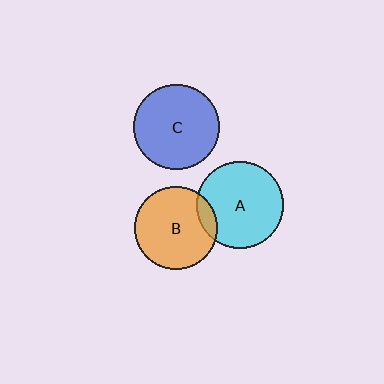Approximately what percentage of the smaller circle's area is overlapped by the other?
Approximately 10%.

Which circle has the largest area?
Circle A (cyan).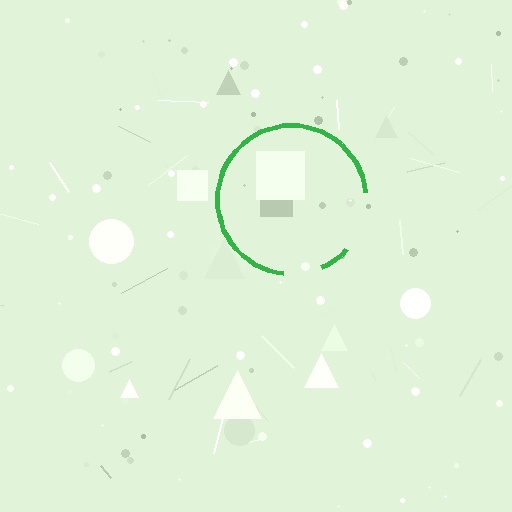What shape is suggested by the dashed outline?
The dashed outline suggests a circle.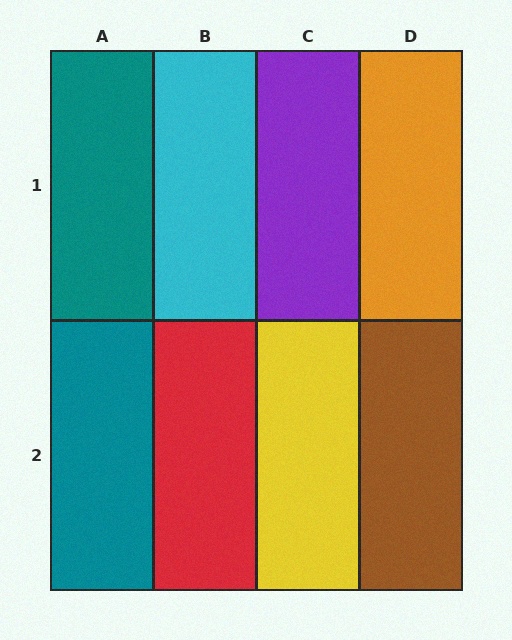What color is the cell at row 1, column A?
Teal.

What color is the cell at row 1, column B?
Cyan.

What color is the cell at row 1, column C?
Purple.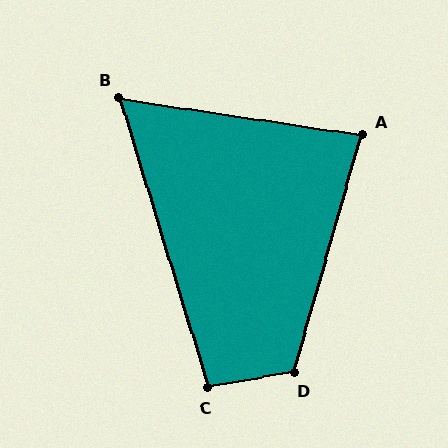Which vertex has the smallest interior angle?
B, at approximately 64 degrees.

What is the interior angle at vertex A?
Approximately 83 degrees (acute).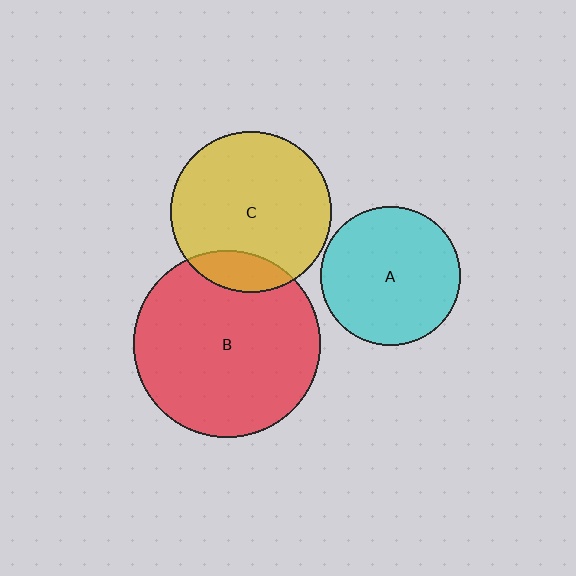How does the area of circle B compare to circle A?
Approximately 1.8 times.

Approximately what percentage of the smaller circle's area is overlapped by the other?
Approximately 15%.